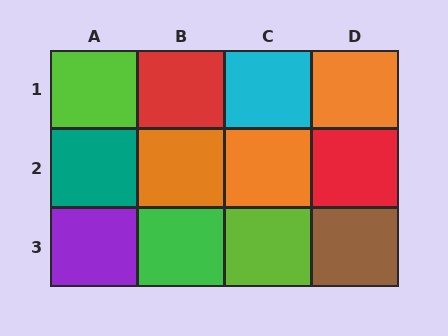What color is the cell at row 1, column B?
Red.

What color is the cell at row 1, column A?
Lime.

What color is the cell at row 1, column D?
Orange.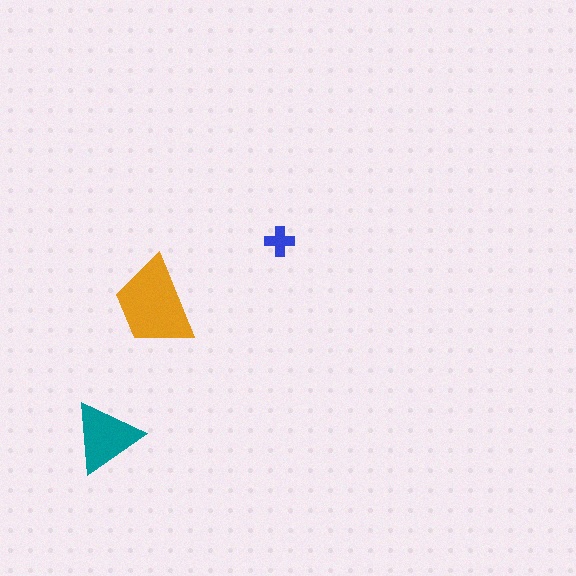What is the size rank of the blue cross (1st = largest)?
3rd.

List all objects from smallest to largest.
The blue cross, the teal triangle, the orange trapezoid.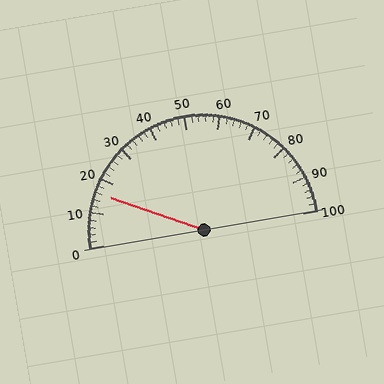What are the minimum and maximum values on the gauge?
The gauge ranges from 0 to 100.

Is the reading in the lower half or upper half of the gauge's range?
The reading is in the lower half of the range (0 to 100).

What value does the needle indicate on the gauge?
The needle indicates approximately 16.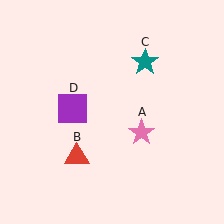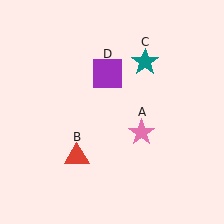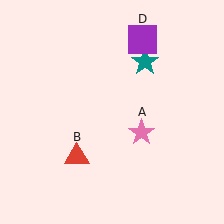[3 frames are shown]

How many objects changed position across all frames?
1 object changed position: purple square (object D).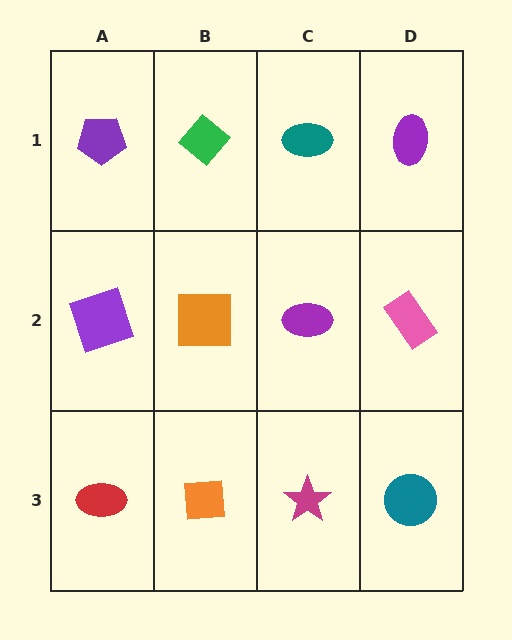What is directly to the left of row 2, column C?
An orange square.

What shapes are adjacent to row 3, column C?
A purple ellipse (row 2, column C), an orange square (row 3, column B), a teal circle (row 3, column D).